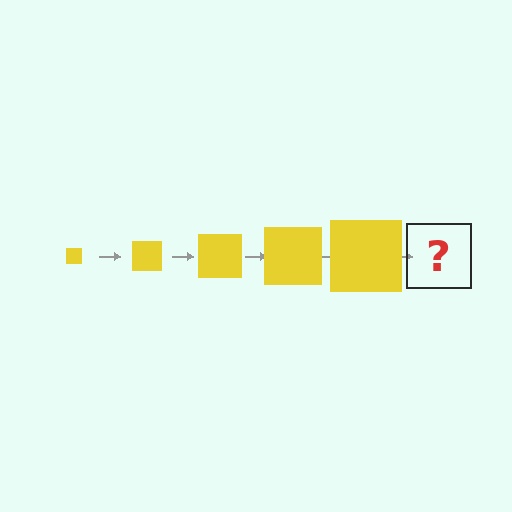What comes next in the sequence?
The next element should be a yellow square, larger than the previous one.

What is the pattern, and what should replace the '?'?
The pattern is that the square gets progressively larger each step. The '?' should be a yellow square, larger than the previous one.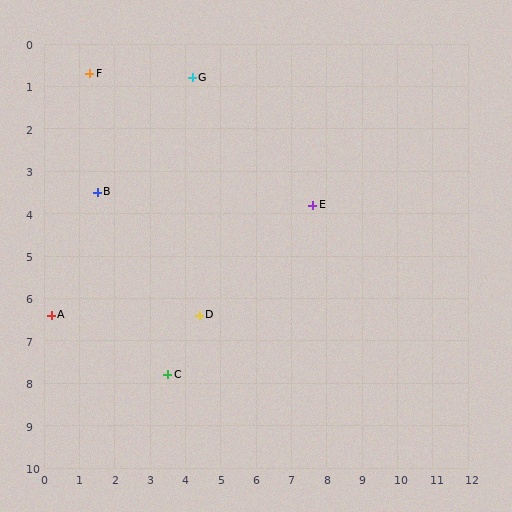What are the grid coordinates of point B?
Point B is at approximately (1.5, 3.5).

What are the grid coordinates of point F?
Point F is at approximately (1.3, 0.7).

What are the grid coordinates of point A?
Point A is at approximately (0.2, 6.4).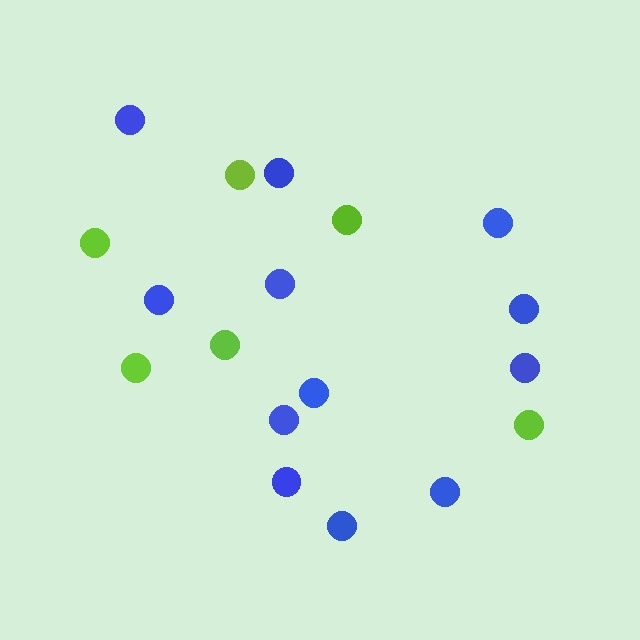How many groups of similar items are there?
There are 2 groups: one group of blue circles (12) and one group of lime circles (6).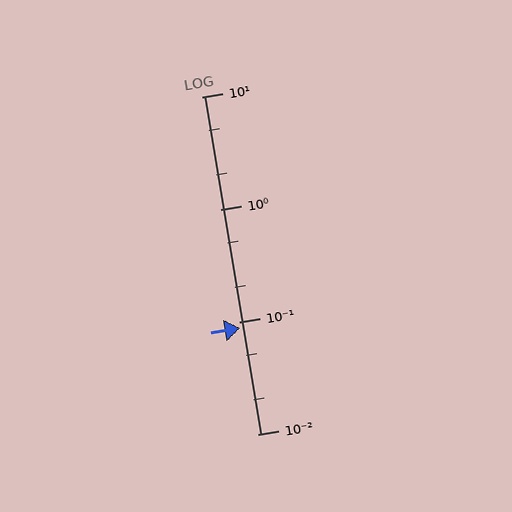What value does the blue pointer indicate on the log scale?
The pointer indicates approximately 0.087.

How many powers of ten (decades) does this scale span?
The scale spans 3 decades, from 0.01 to 10.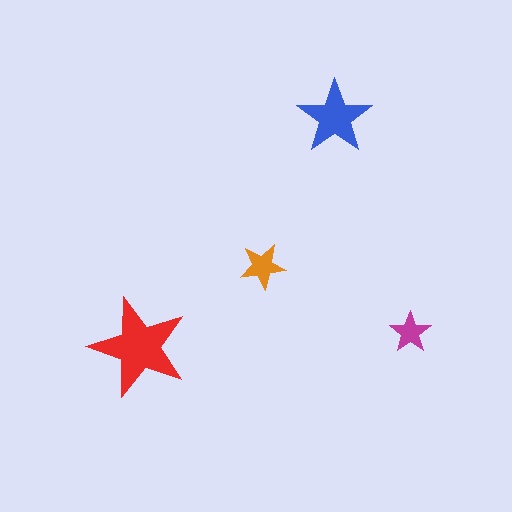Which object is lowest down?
The red star is bottommost.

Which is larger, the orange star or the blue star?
The blue one.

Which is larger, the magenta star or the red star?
The red one.